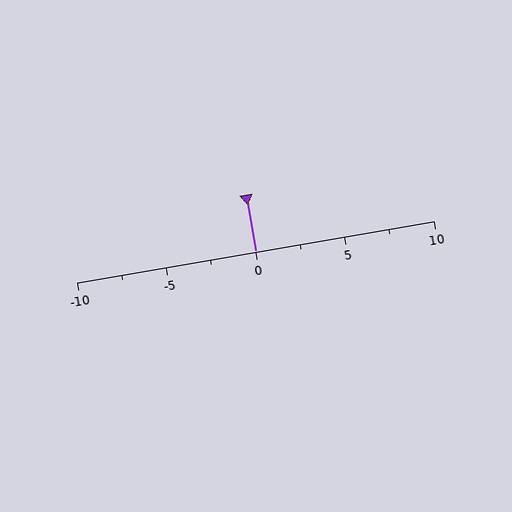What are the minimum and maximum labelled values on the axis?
The axis runs from -10 to 10.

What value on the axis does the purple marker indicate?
The marker indicates approximately 0.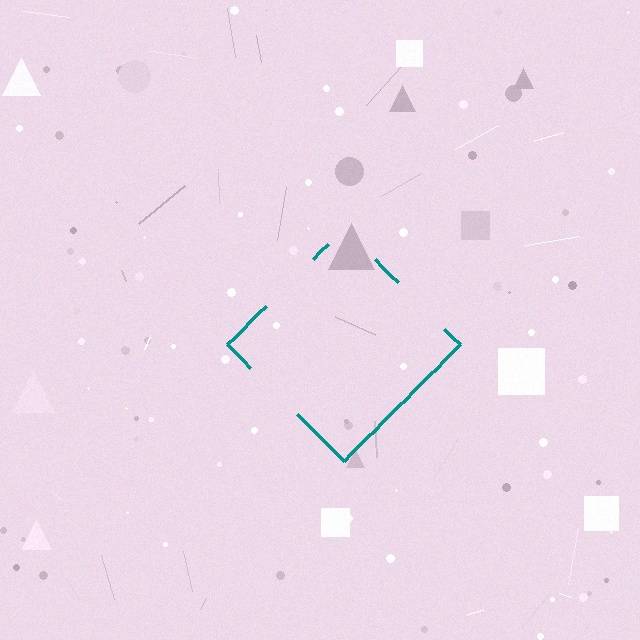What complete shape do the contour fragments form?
The contour fragments form a diamond.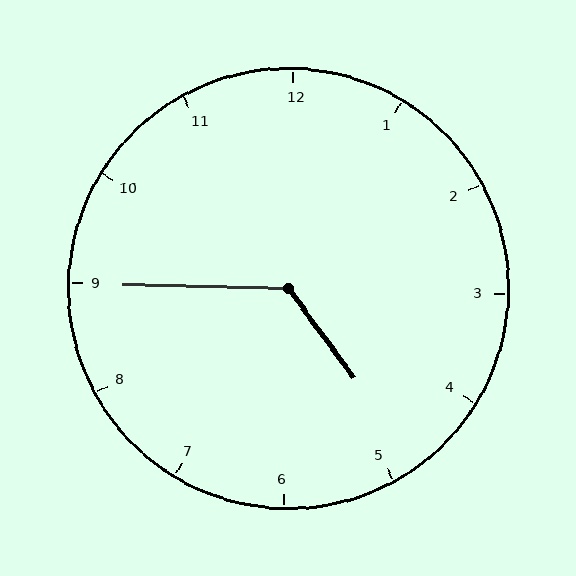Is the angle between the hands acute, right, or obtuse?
It is obtuse.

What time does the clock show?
4:45.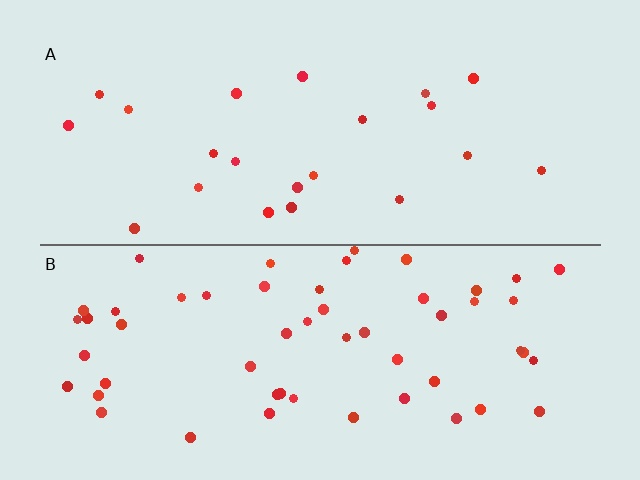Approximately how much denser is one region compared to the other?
Approximately 2.5× — region B over region A.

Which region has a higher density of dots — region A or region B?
B (the bottom).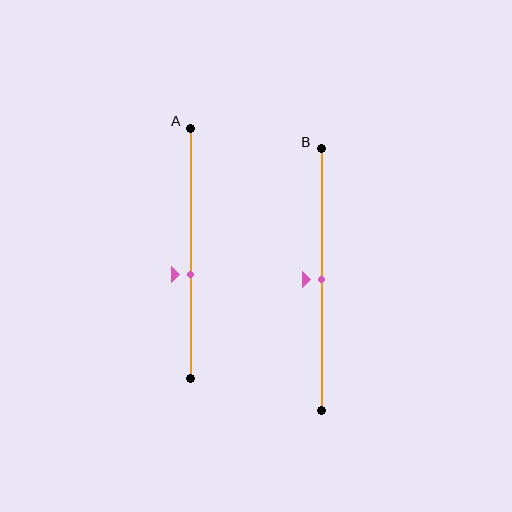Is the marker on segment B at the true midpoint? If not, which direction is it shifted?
Yes, the marker on segment B is at the true midpoint.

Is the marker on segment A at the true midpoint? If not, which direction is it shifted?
No, the marker on segment A is shifted downward by about 9% of the segment length.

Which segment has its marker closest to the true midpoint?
Segment B has its marker closest to the true midpoint.